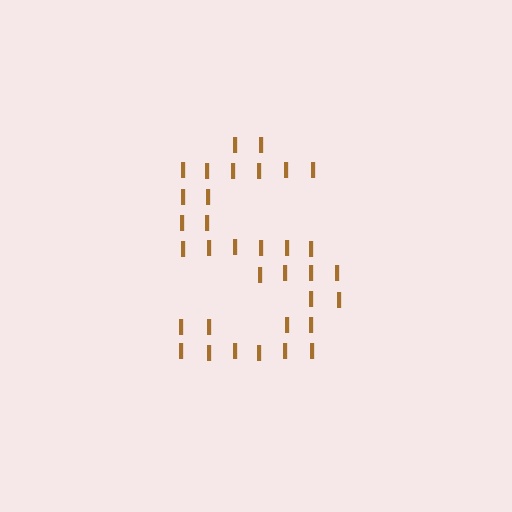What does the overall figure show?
The overall figure shows the letter S.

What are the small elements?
The small elements are letter I's.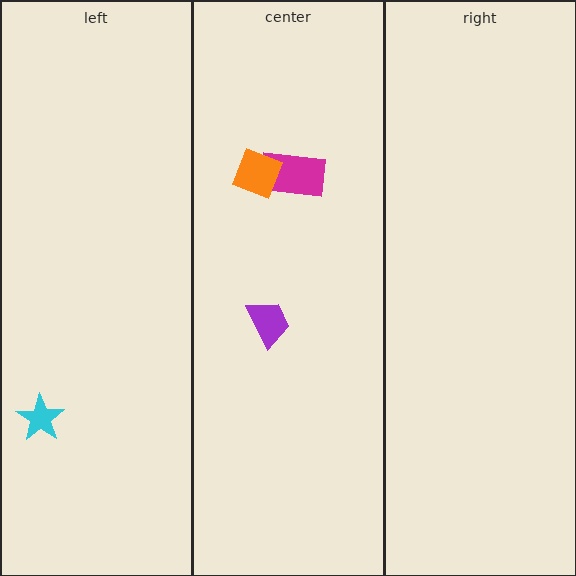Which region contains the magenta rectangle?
The center region.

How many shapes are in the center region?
3.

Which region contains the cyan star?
The left region.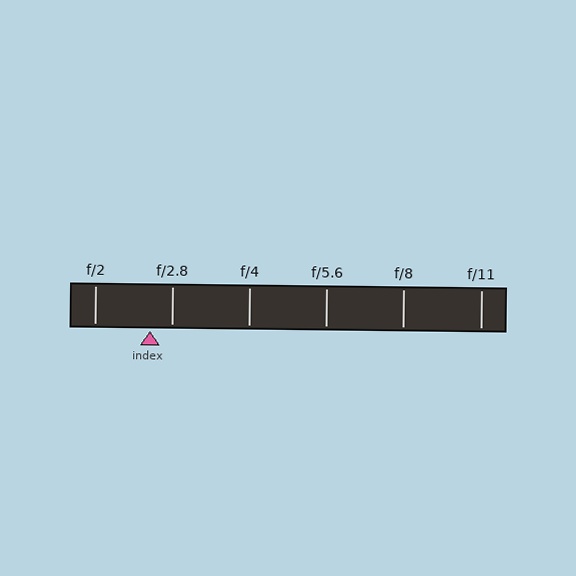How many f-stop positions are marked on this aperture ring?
There are 6 f-stop positions marked.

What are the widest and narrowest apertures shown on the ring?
The widest aperture shown is f/2 and the narrowest is f/11.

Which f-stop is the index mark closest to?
The index mark is closest to f/2.8.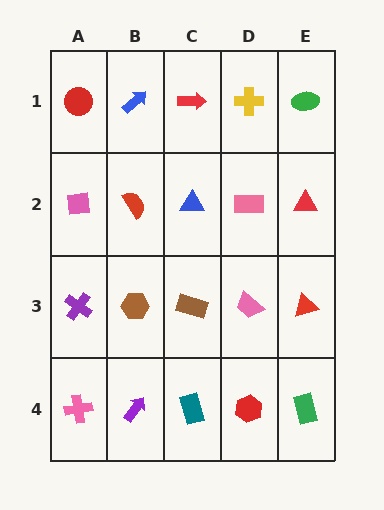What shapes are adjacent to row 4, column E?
A red triangle (row 3, column E), a red hexagon (row 4, column D).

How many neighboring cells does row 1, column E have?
2.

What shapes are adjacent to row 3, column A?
A pink square (row 2, column A), a pink cross (row 4, column A), a brown hexagon (row 3, column B).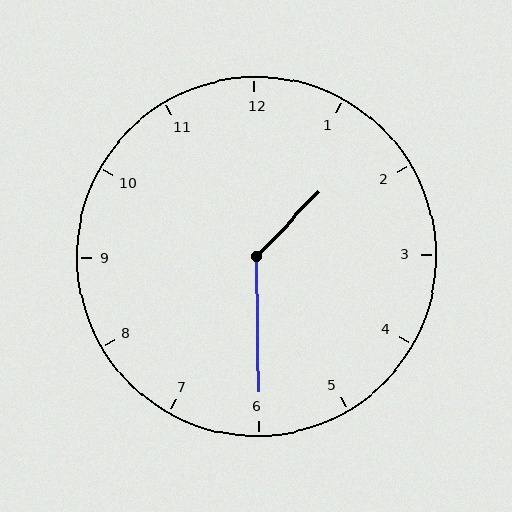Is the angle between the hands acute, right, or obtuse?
It is obtuse.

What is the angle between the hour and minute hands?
Approximately 135 degrees.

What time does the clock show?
1:30.